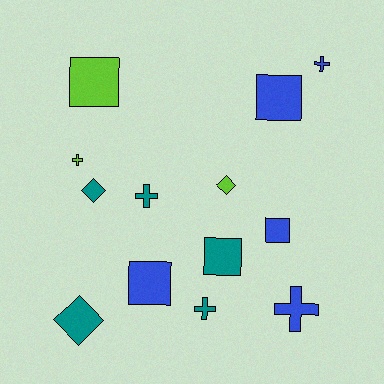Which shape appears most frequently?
Cross, with 5 objects.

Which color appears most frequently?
Teal, with 5 objects.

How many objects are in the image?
There are 13 objects.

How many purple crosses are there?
There are no purple crosses.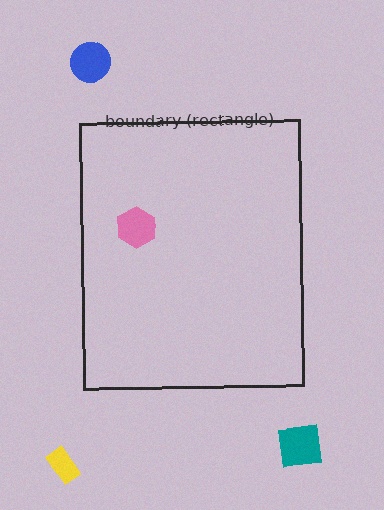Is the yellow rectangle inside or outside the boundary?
Outside.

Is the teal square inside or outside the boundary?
Outside.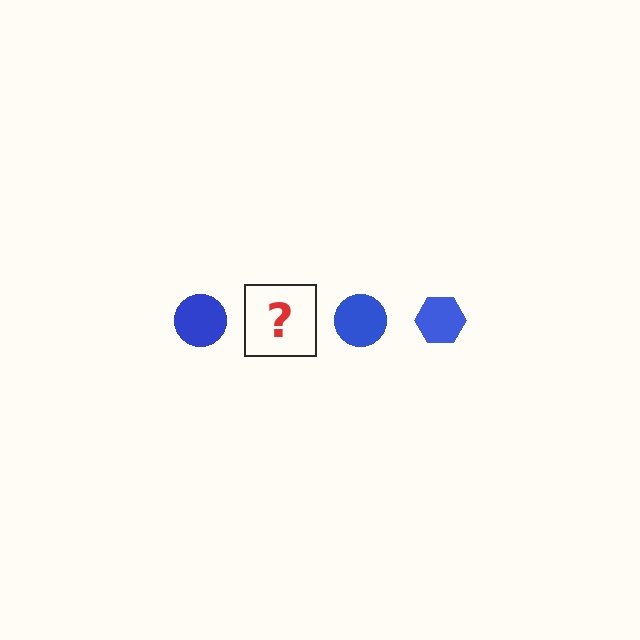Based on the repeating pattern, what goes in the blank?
The blank should be a blue hexagon.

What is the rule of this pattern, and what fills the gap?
The rule is that the pattern cycles through circle, hexagon shapes in blue. The gap should be filled with a blue hexagon.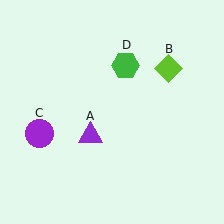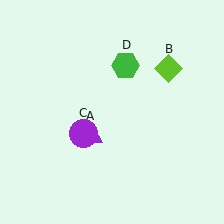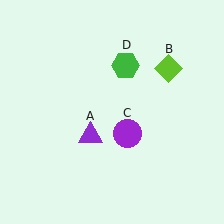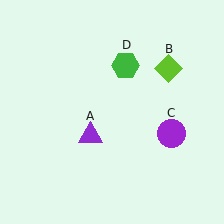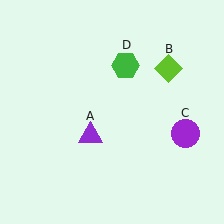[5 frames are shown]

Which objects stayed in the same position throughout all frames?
Purple triangle (object A) and lime diamond (object B) and green hexagon (object D) remained stationary.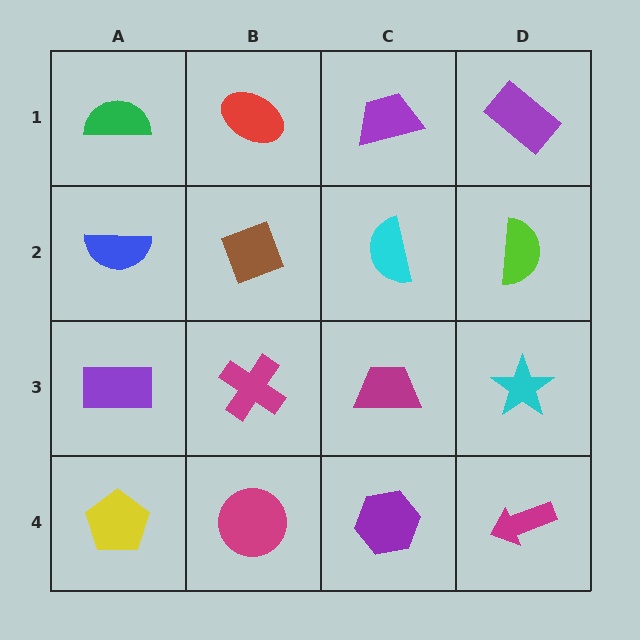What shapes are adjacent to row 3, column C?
A cyan semicircle (row 2, column C), a purple hexagon (row 4, column C), a magenta cross (row 3, column B), a cyan star (row 3, column D).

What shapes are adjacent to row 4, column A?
A purple rectangle (row 3, column A), a magenta circle (row 4, column B).